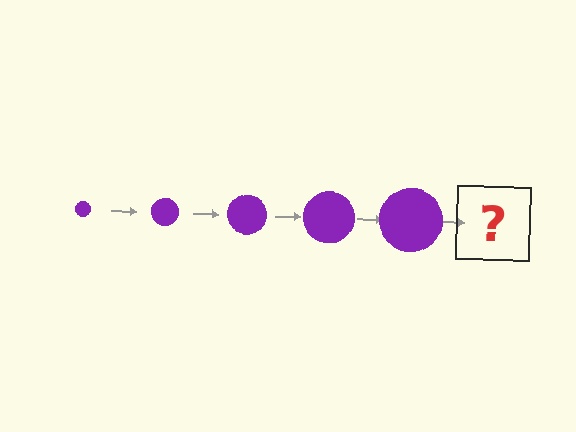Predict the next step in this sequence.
The next step is a purple circle, larger than the previous one.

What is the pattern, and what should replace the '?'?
The pattern is that the circle gets progressively larger each step. The '?' should be a purple circle, larger than the previous one.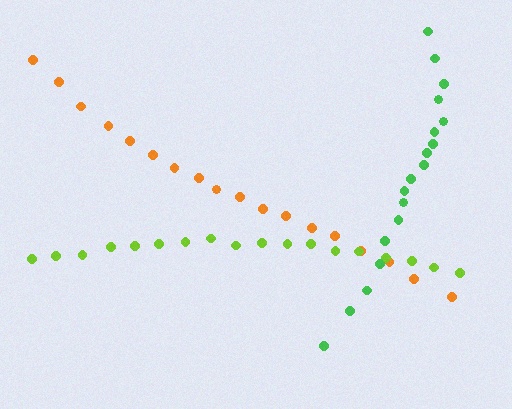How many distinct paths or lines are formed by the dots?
There are 3 distinct paths.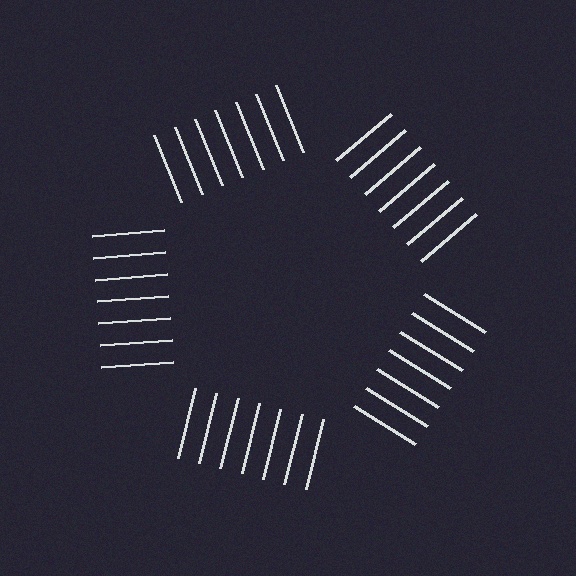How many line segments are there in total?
35 — 7 along each of the 5 edges.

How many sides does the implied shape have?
5 sides — the line-ends trace a pentagon.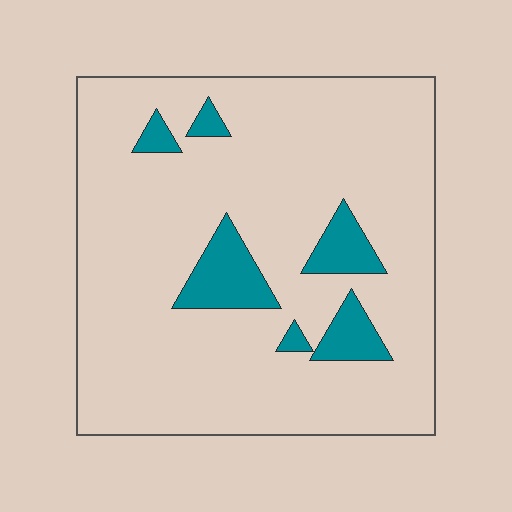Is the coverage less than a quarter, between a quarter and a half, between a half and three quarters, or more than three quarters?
Less than a quarter.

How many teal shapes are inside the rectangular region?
6.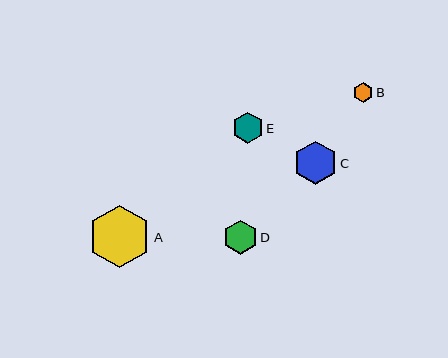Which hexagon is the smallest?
Hexagon B is the smallest with a size of approximately 20 pixels.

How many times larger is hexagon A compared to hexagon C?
Hexagon A is approximately 1.4 times the size of hexagon C.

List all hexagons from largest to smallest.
From largest to smallest: A, C, D, E, B.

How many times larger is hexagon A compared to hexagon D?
Hexagon A is approximately 1.8 times the size of hexagon D.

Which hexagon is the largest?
Hexagon A is the largest with a size of approximately 62 pixels.